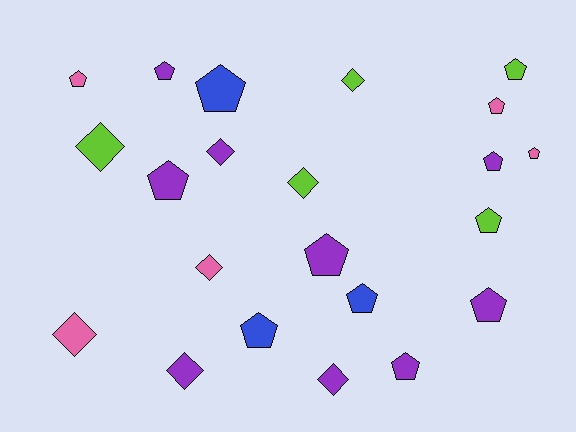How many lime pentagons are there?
There are 2 lime pentagons.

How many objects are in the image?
There are 22 objects.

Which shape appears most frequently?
Pentagon, with 14 objects.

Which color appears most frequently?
Purple, with 9 objects.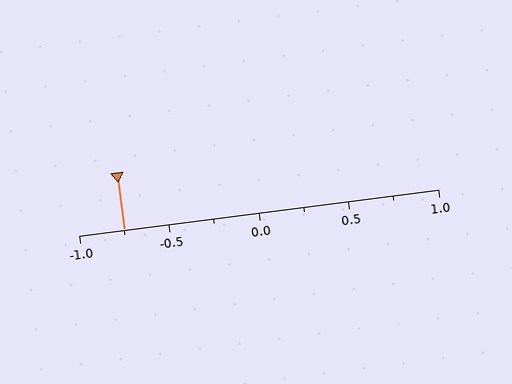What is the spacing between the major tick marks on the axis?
The major ticks are spaced 0.5 apart.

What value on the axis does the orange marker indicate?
The marker indicates approximately -0.75.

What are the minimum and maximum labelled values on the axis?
The axis runs from -1.0 to 1.0.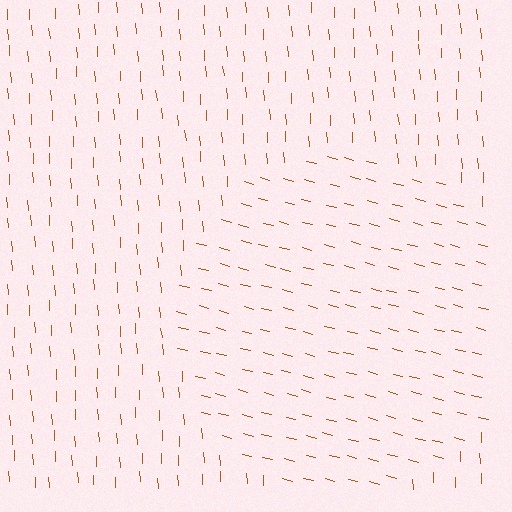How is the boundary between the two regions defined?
The boundary is defined purely by a change in line orientation (approximately 72 degrees difference). All lines are the same color and thickness.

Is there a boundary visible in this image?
Yes, there is a texture boundary formed by a change in line orientation.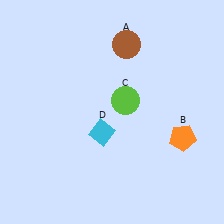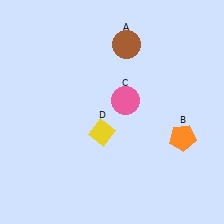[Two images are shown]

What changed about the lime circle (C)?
In Image 1, C is lime. In Image 2, it changed to pink.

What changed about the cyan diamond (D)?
In Image 1, D is cyan. In Image 2, it changed to yellow.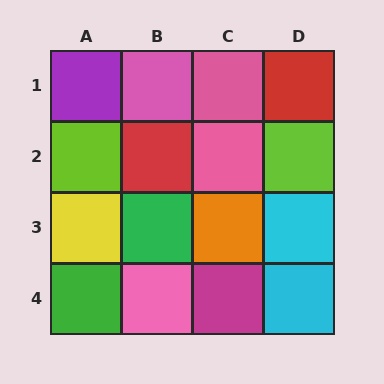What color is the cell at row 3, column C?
Orange.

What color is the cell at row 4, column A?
Green.